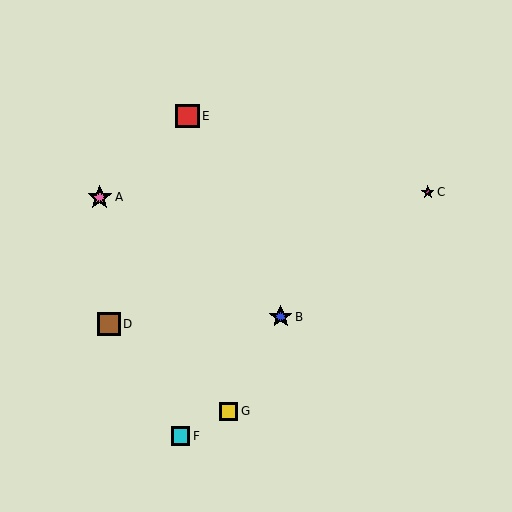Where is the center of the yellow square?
The center of the yellow square is at (229, 411).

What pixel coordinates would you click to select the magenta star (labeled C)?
Click at (428, 192) to select the magenta star C.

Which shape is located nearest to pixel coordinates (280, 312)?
The blue star (labeled B) at (281, 317) is nearest to that location.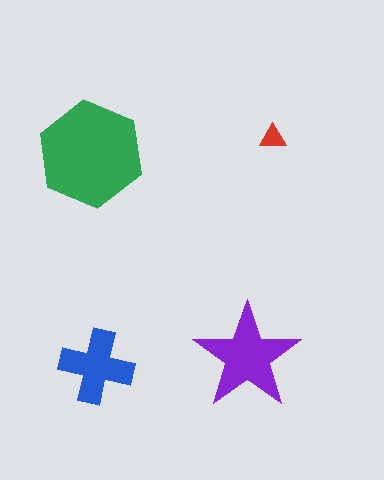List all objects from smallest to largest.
The red triangle, the blue cross, the purple star, the green hexagon.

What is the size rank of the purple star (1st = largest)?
2nd.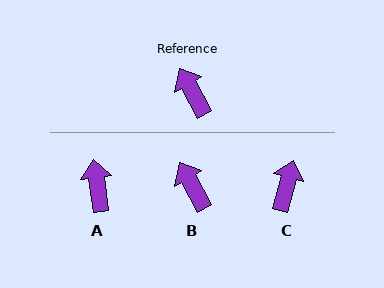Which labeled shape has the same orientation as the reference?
B.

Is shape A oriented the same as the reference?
No, it is off by about 21 degrees.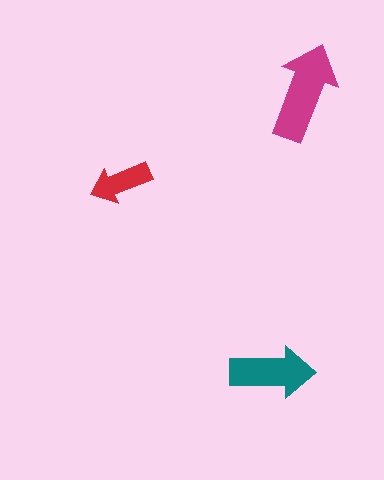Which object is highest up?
The magenta arrow is topmost.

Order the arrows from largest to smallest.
the magenta one, the teal one, the red one.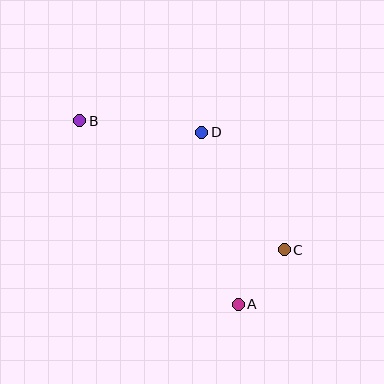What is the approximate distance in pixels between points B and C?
The distance between B and C is approximately 242 pixels.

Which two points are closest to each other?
Points A and C are closest to each other.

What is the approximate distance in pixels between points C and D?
The distance between C and D is approximately 144 pixels.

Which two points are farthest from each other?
Points A and B are farthest from each other.